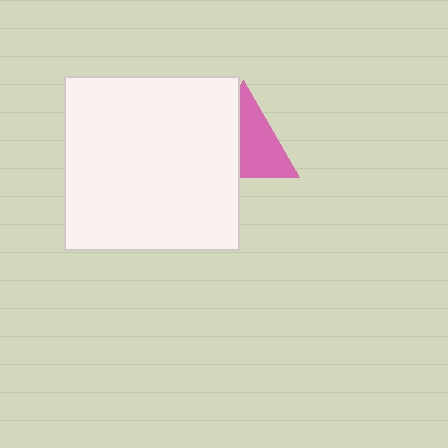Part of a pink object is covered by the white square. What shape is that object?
It is a triangle.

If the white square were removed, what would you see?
You would see the complete pink triangle.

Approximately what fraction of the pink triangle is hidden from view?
Roughly 43% of the pink triangle is hidden behind the white square.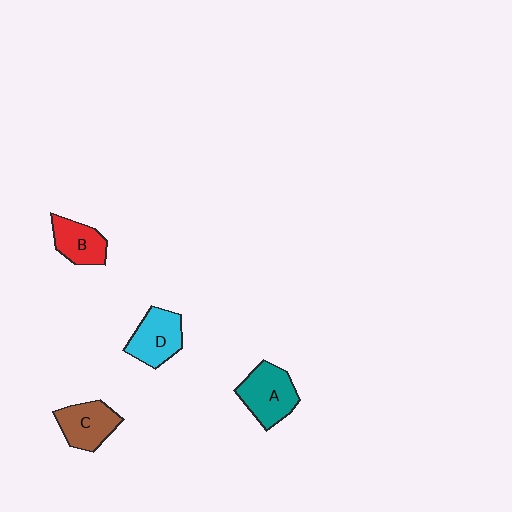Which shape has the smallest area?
Shape B (red).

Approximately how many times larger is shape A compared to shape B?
Approximately 1.4 times.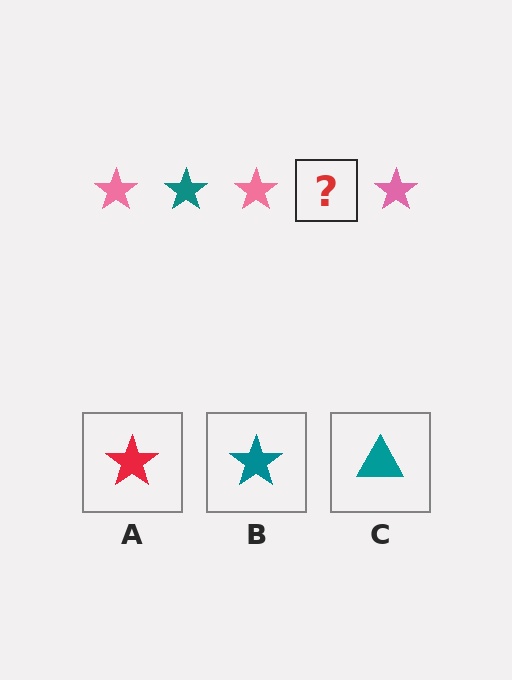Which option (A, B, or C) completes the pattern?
B.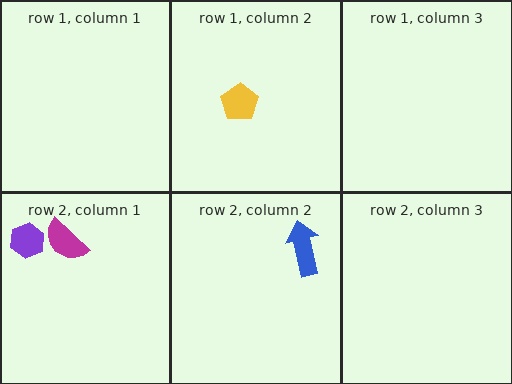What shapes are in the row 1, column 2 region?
The yellow pentagon.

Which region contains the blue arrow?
The row 2, column 2 region.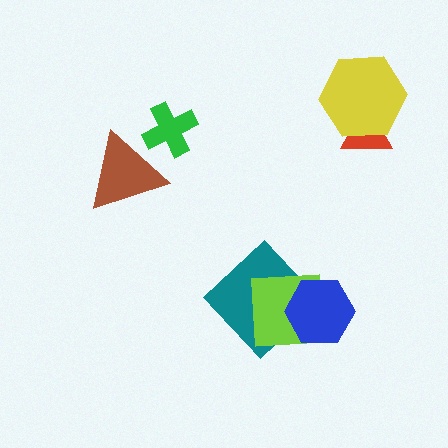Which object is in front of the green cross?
The brown triangle is in front of the green cross.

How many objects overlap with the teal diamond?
2 objects overlap with the teal diamond.